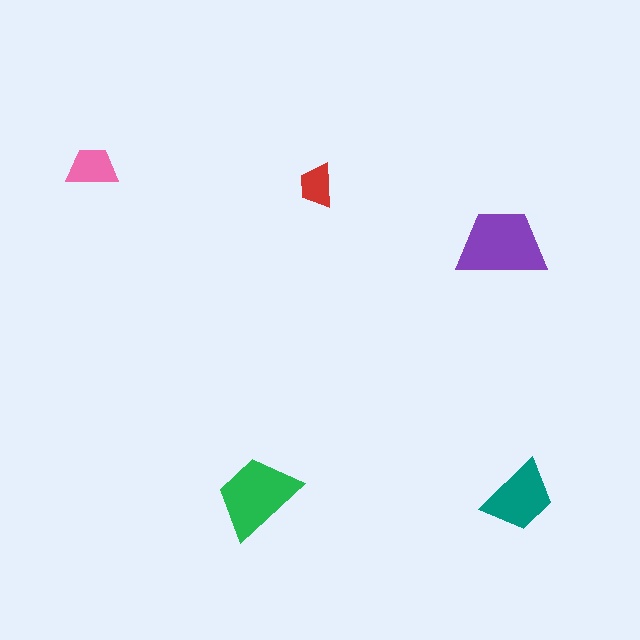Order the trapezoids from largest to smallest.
the purple one, the green one, the teal one, the pink one, the red one.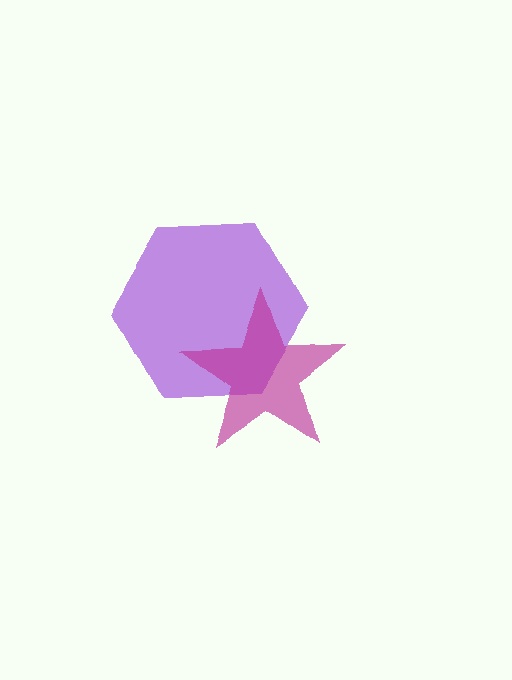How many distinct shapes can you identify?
There are 2 distinct shapes: a purple hexagon, a magenta star.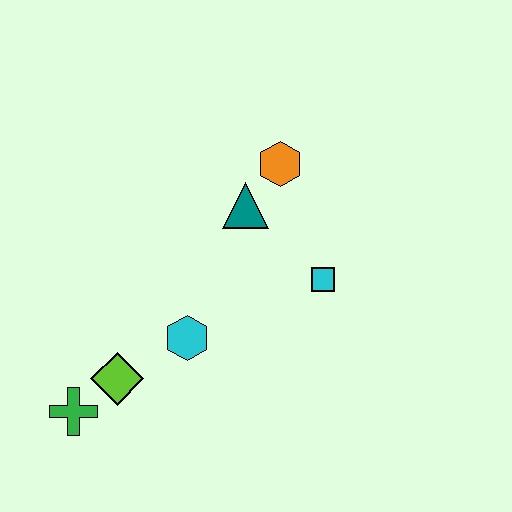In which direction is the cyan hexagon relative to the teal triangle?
The cyan hexagon is below the teal triangle.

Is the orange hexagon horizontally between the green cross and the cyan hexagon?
No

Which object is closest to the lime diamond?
The green cross is closest to the lime diamond.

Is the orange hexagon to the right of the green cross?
Yes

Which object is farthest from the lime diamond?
The orange hexagon is farthest from the lime diamond.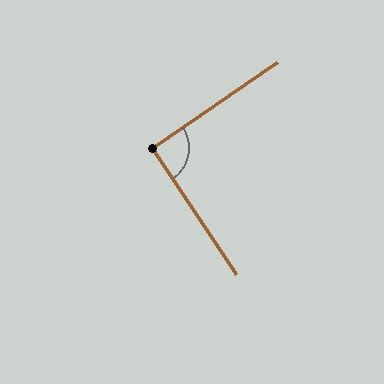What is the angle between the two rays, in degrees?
Approximately 91 degrees.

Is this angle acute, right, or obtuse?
It is approximately a right angle.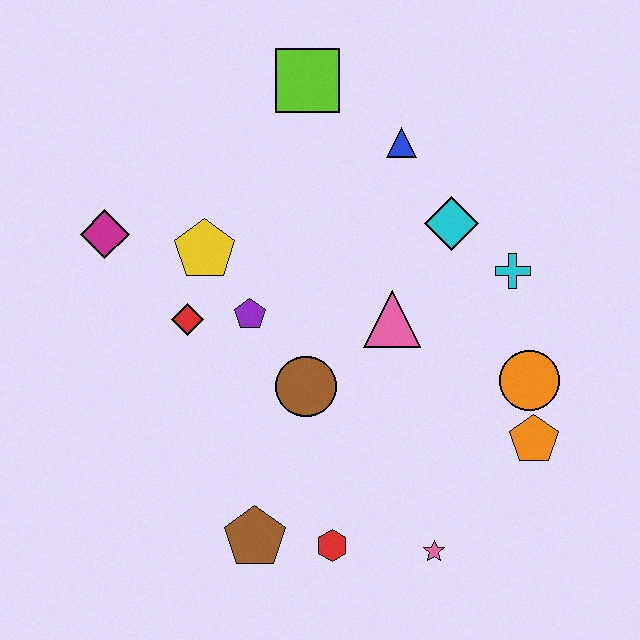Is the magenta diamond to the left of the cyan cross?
Yes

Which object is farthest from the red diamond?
The orange pentagon is farthest from the red diamond.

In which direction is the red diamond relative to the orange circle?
The red diamond is to the left of the orange circle.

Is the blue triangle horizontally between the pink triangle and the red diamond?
No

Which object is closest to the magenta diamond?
The yellow pentagon is closest to the magenta diamond.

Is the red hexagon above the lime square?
No